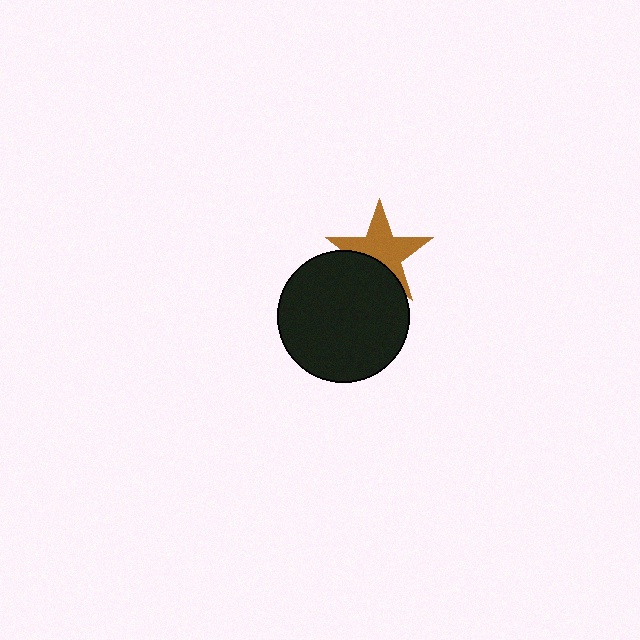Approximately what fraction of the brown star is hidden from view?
Roughly 34% of the brown star is hidden behind the black circle.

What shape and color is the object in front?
The object in front is a black circle.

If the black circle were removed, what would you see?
You would see the complete brown star.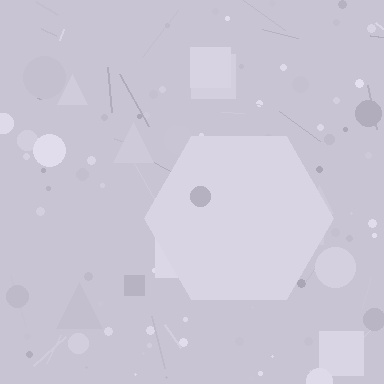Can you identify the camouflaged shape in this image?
The camouflaged shape is a hexagon.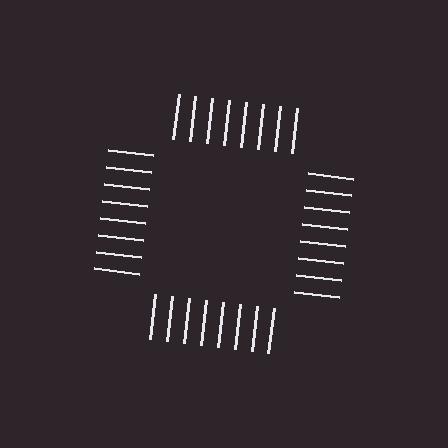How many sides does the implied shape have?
4 sides — the line-ends trace a square.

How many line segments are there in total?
32 — 8 along each of the 4 edges.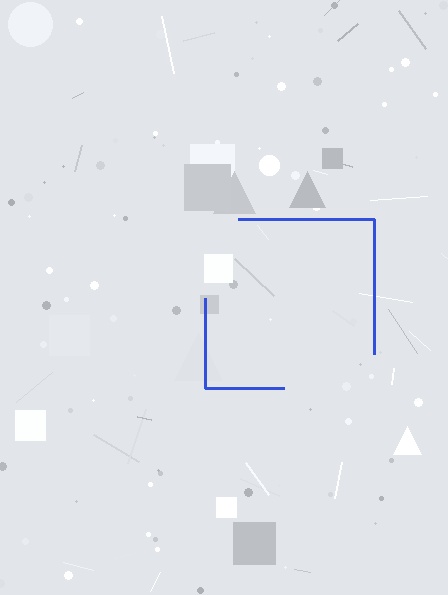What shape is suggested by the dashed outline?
The dashed outline suggests a square.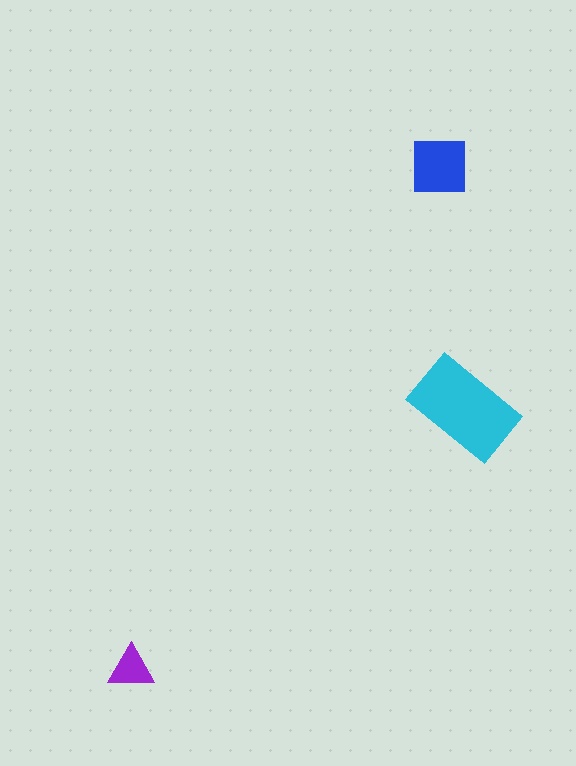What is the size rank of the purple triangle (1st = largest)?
3rd.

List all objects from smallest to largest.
The purple triangle, the blue square, the cyan rectangle.